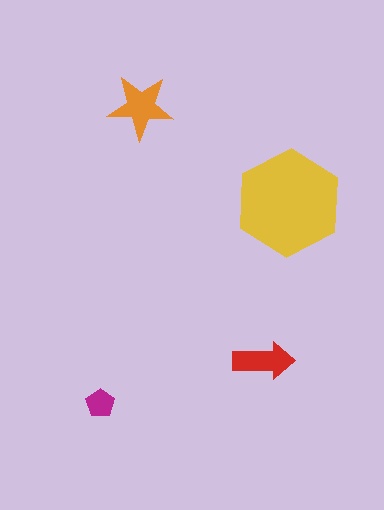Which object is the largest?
The yellow hexagon.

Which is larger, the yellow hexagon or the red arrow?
The yellow hexagon.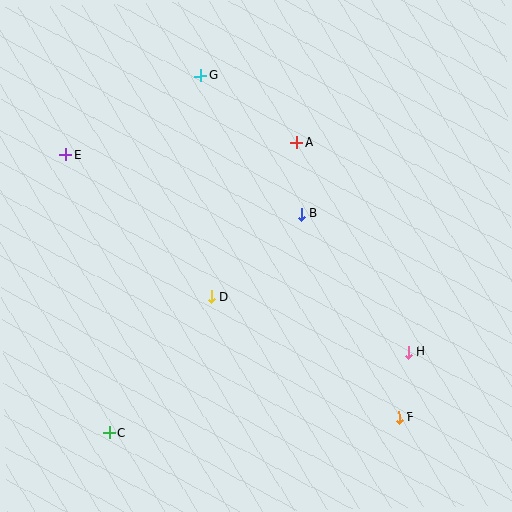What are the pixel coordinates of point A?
Point A is at (297, 142).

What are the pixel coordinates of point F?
Point F is at (399, 417).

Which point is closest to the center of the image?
Point D at (211, 297) is closest to the center.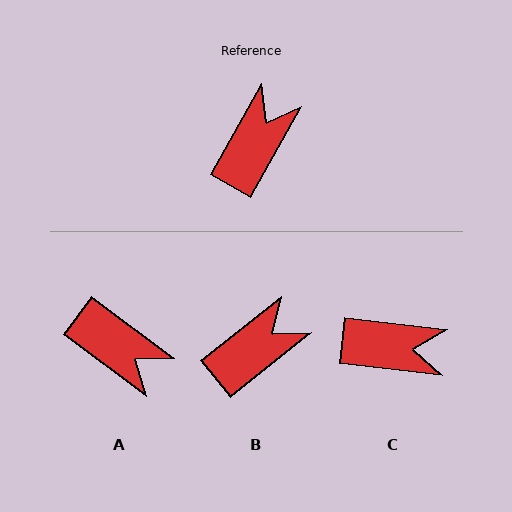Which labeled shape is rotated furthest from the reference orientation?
A, about 97 degrees away.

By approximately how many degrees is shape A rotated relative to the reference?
Approximately 97 degrees clockwise.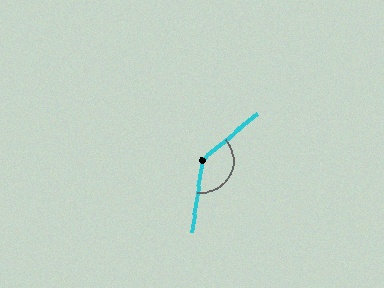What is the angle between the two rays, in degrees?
Approximately 139 degrees.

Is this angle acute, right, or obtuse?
It is obtuse.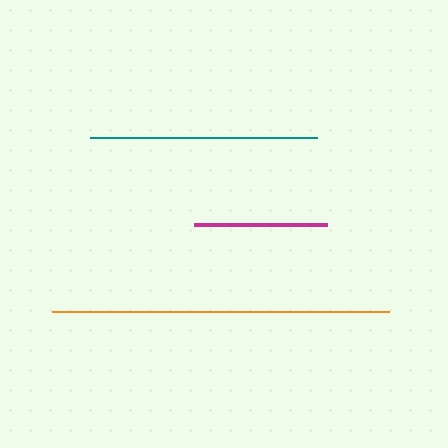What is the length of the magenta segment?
The magenta segment is approximately 133 pixels long.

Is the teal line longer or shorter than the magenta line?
The teal line is longer than the magenta line.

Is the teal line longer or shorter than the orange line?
The orange line is longer than the teal line.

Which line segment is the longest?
The orange line is the longest at approximately 338 pixels.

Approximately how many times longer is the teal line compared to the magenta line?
The teal line is approximately 1.7 times the length of the magenta line.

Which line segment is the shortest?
The magenta line is the shortest at approximately 133 pixels.